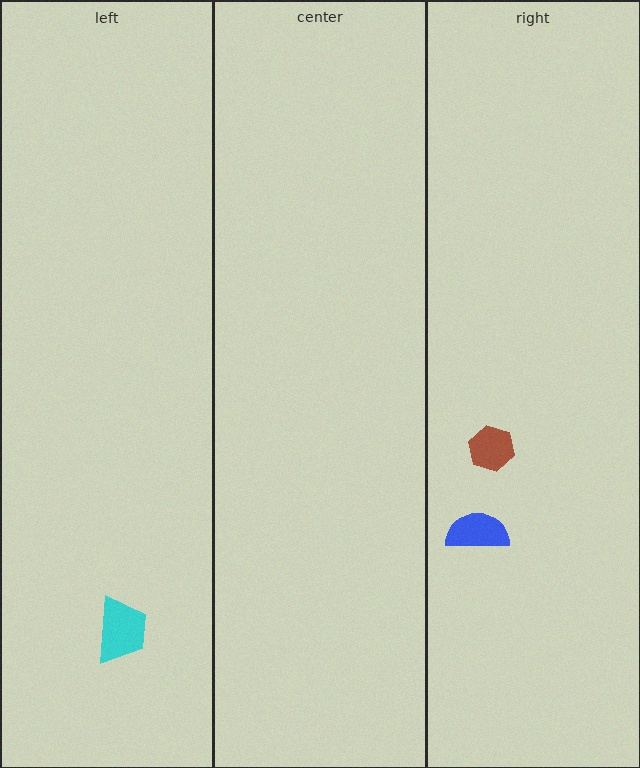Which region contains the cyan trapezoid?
The left region.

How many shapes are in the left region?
1.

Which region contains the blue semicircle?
The right region.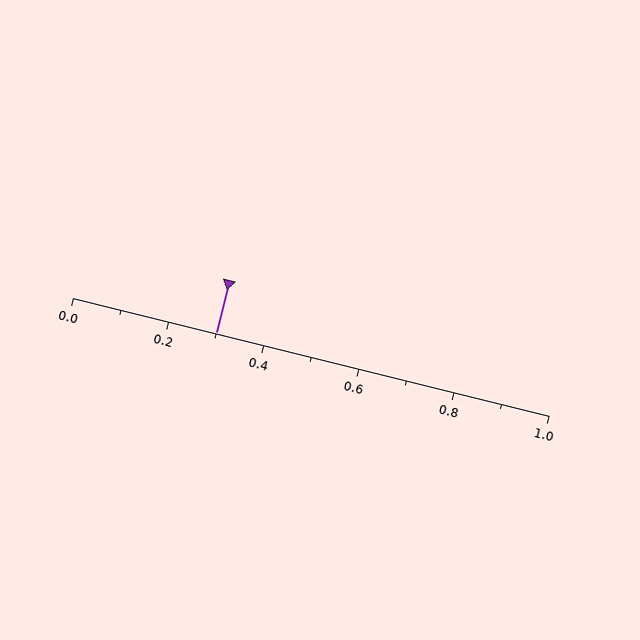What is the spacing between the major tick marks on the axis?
The major ticks are spaced 0.2 apart.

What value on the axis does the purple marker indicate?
The marker indicates approximately 0.3.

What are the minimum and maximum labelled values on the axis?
The axis runs from 0.0 to 1.0.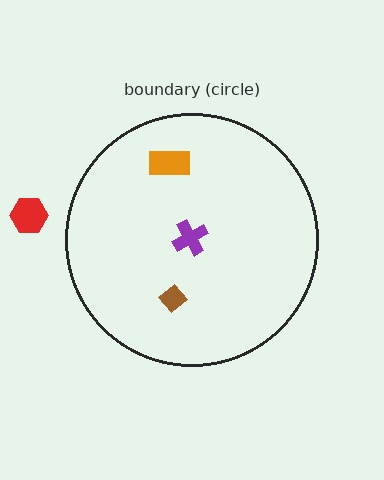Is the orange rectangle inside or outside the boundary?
Inside.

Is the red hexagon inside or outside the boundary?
Outside.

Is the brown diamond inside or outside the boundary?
Inside.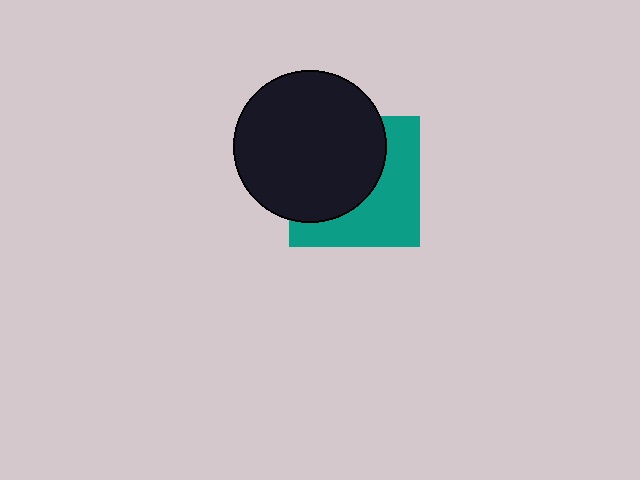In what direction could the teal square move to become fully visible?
The teal square could move toward the lower-right. That would shift it out from behind the black circle entirely.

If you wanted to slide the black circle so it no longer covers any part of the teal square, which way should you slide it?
Slide it toward the upper-left — that is the most direct way to separate the two shapes.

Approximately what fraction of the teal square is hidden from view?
Roughly 53% of the teal square is hidden behind the black circle.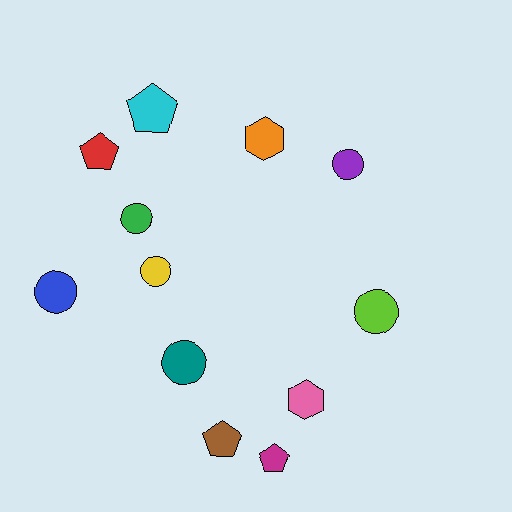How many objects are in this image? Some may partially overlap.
There are 12 objects.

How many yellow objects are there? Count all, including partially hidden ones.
There is 1 yellow object.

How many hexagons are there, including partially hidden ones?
There are 2 hexagons.